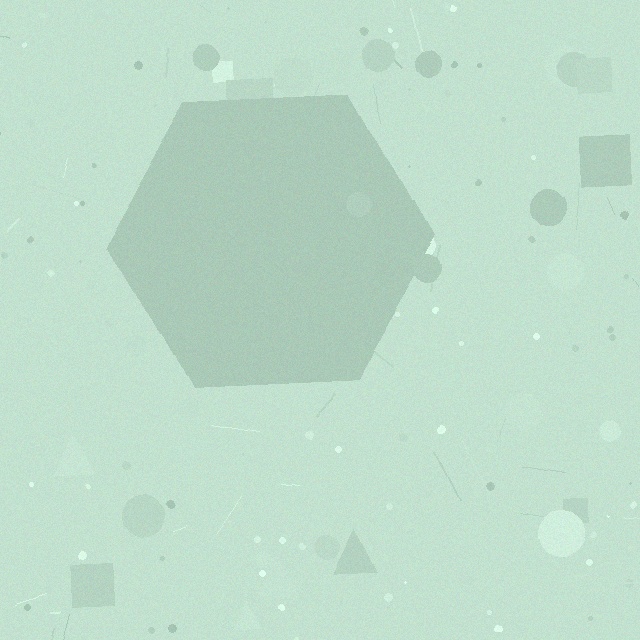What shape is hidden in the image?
A hexagon is hidden in the image.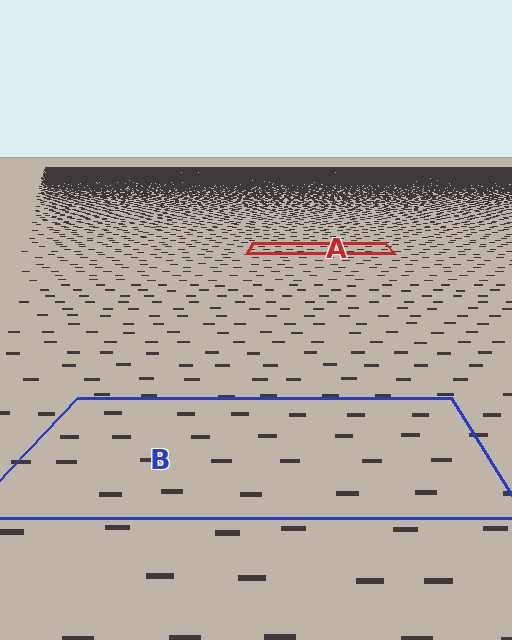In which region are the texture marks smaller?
The texture marks are smaller in region A, because it is farther away.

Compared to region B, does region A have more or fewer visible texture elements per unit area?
Region A has more texture elements per unit area — they are packed more densely because it is farther away.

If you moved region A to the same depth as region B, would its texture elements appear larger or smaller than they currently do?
They would appear larger. At a closer depth, the same texture elements are projected at a bigger on-screen size.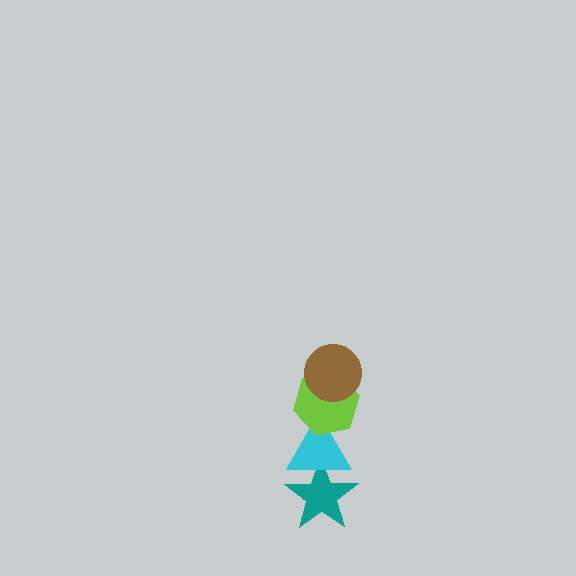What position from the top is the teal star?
The teal star is 4th from the top.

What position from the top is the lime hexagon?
The lime hexagon is 2nd from the top.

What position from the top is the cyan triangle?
The cyan triangle is 3rd from the top.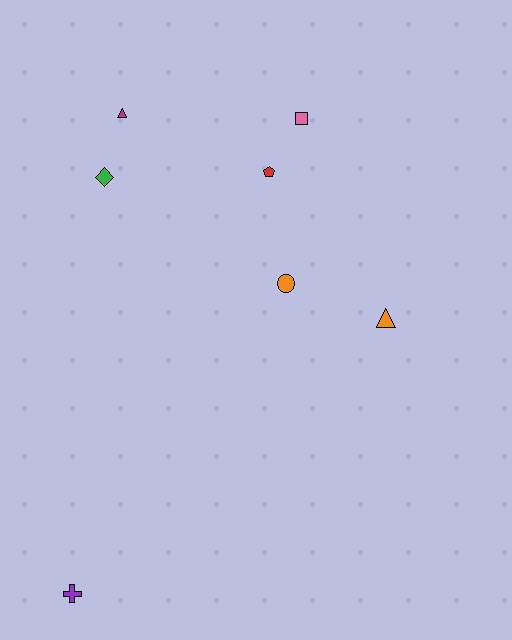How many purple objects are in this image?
There is 1 purple object.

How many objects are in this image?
There are 7 objects.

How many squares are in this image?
There is 1 square.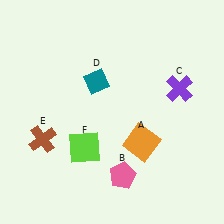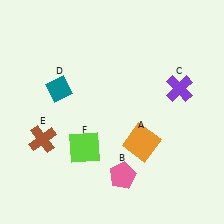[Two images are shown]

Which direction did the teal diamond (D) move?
The teal diamond (D) moved left.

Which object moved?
The teal diamond (D) moved left.